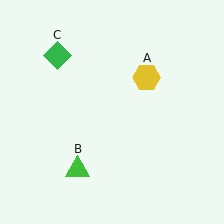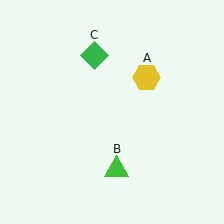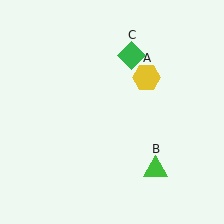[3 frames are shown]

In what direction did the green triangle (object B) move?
The green triangle (object B) moved right.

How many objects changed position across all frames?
2 objects changed position: green triangle (object B), green diamond (object C).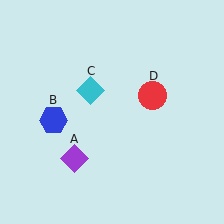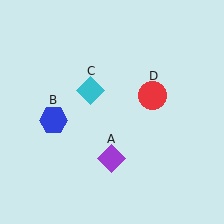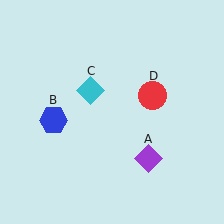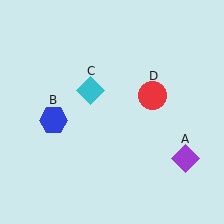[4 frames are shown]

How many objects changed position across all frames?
1 object changed position: purple diamond (object A).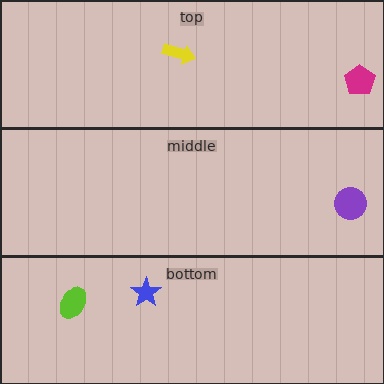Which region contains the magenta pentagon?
The top region.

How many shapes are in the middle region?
1.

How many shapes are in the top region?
2.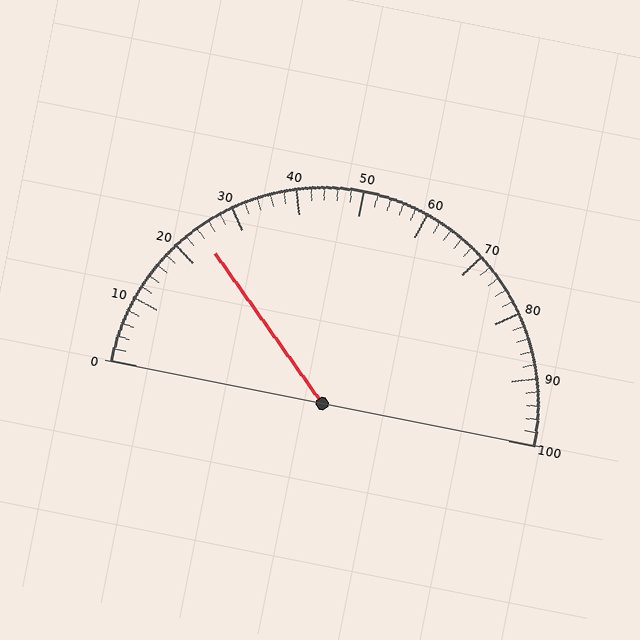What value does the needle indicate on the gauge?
The needle indicates approximately 24.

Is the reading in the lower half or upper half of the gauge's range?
The reading is in the lower half of the range (0 to 100).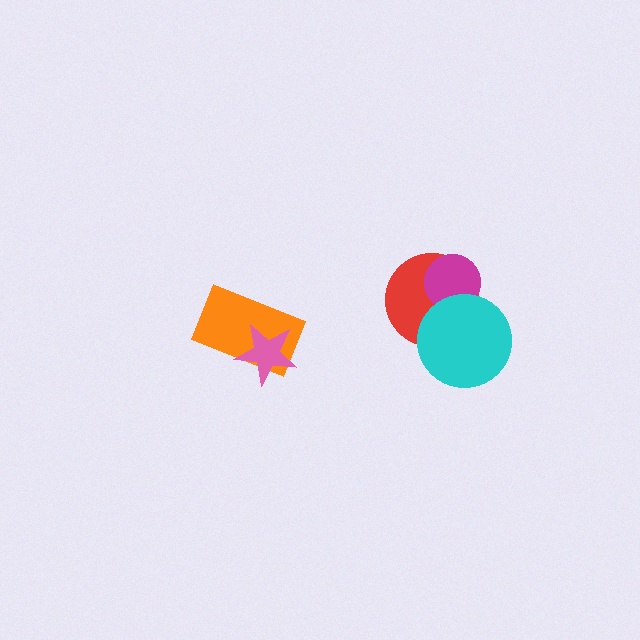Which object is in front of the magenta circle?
The cyan circle is in front of the magenta circle.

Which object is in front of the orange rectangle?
The pink star is in front of the orange rectangle.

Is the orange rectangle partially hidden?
Yes, it is partially covered by another shape.